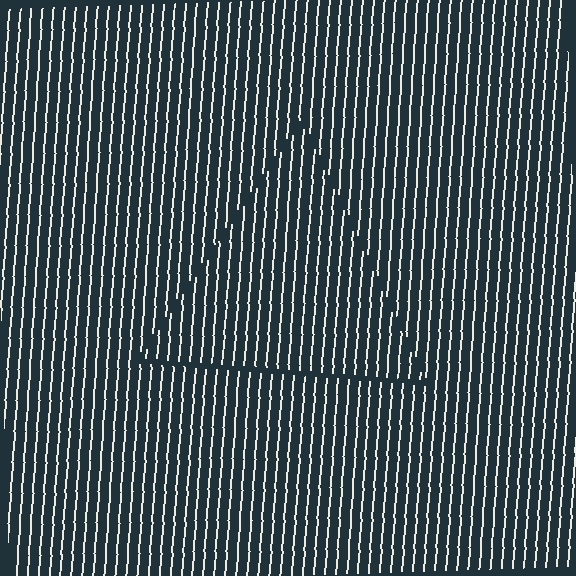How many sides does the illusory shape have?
3 sides — the line-ends trace a triangle.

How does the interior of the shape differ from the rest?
The interior of the shape contains the same grating, shifted by half a period — the contour is defined by the phase discontinuity where line-ends from the inner and outer gratings abut.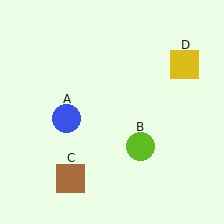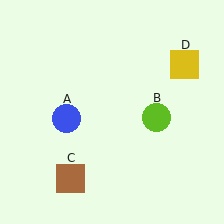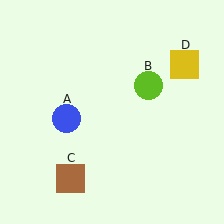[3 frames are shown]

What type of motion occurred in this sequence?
The lime circle (object B) rotated counterclockwise around the center of the scene.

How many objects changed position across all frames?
1 object changed position: lime circle (object B).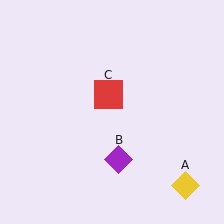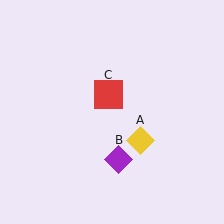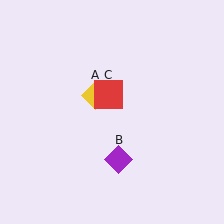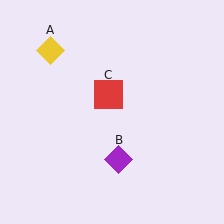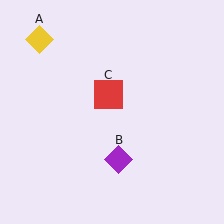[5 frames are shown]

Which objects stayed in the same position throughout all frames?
Purple diamond (object B) and red square (object C) remained stationary.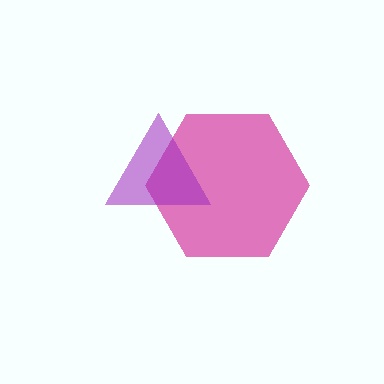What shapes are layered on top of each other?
The layered shapes are: a magenta hexagon, a purple triangle.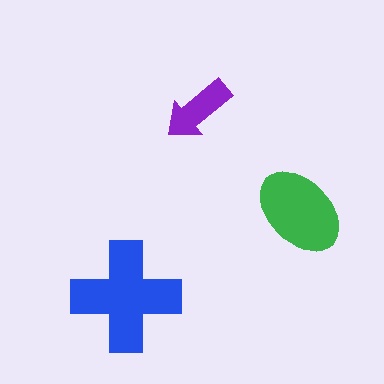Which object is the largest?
The blue cross.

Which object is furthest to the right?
The green ellipse is rightmost.